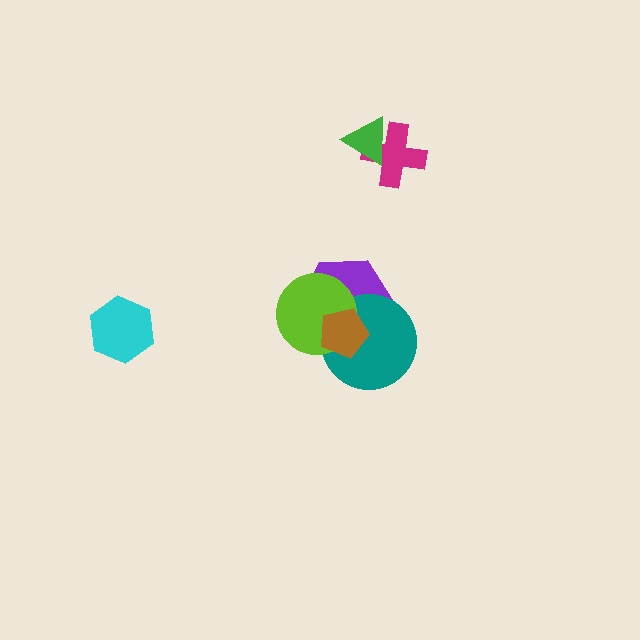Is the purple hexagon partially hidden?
Yes, it is partially covered by another shape.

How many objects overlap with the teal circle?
3 objects overlap with the teal circle.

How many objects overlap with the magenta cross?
1 object overlaps with the magenta cross.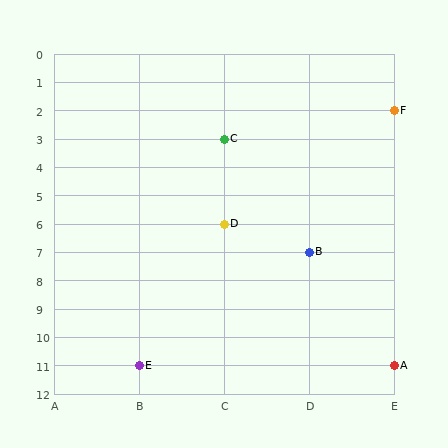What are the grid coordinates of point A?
Point A is at grid coordinates (E, 11).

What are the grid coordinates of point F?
Point F is at grid coordinates (E, 2).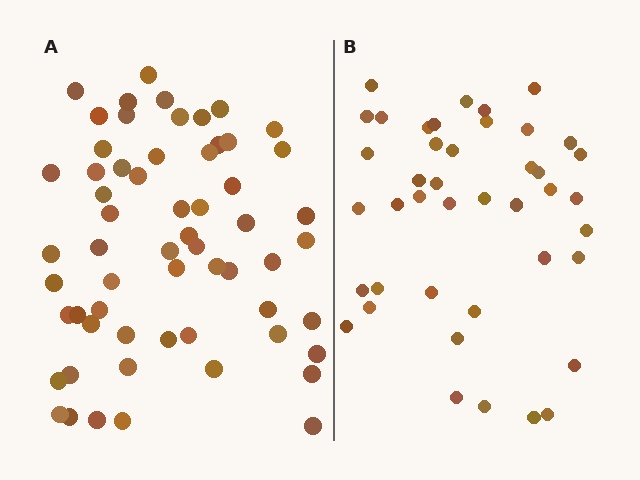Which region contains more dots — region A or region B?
Region A (the left region) has more dots.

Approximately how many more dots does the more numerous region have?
Region A has approximately 20 more dots than region B.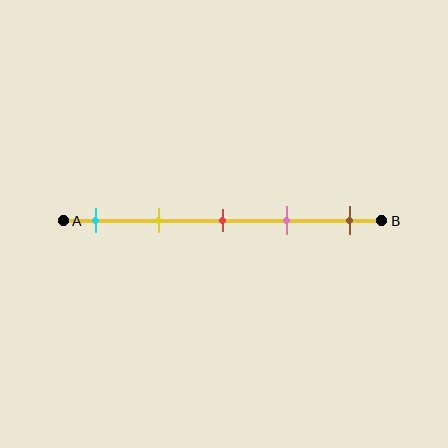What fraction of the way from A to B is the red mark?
The red mark is approximately 50% (0.5) of the way from A to B.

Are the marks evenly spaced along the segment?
Yes, the marks are approximately evenly spaced.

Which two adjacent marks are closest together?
The red and pink marks are the closest adjacent pair.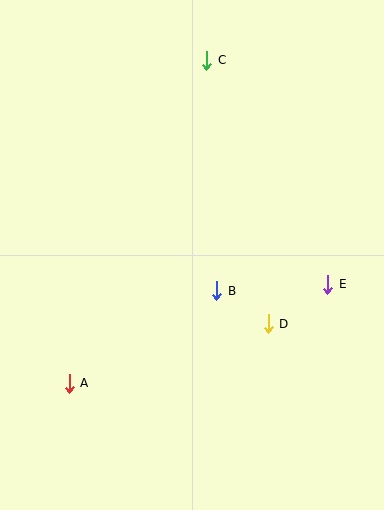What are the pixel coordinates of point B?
Point B is at (217, 291).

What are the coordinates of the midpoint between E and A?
The midpoint between E and A is at (198, 334).